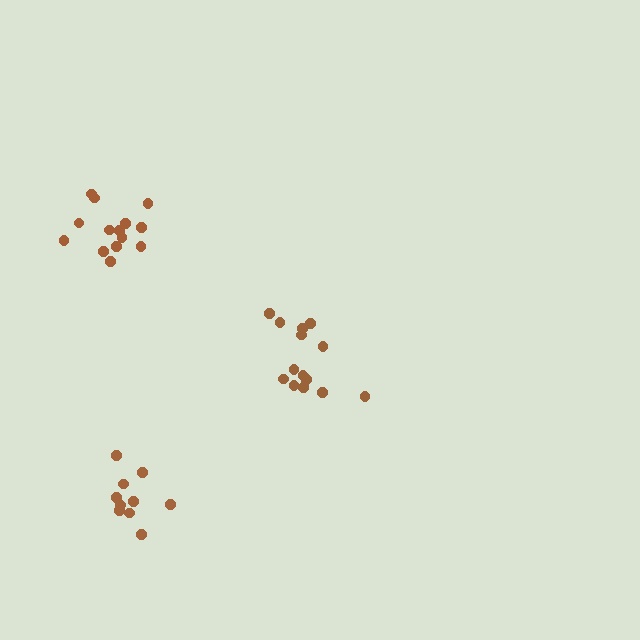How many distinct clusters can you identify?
There are 3 distinct clusters.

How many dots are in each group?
Group 1: 14 dots, Group 2: 10 dots, Group 3: 14 dots (38 total).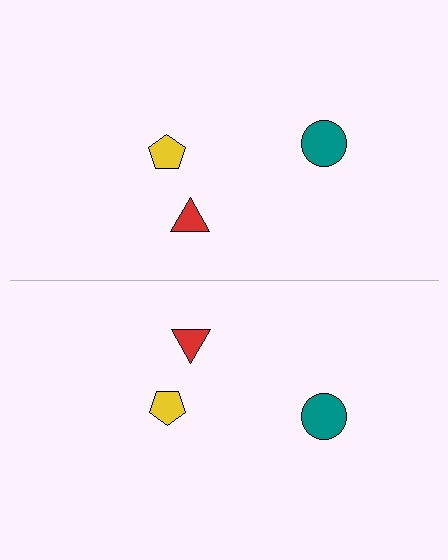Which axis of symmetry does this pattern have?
The pattern has a horizontal axis of symmetry running through the center of the image.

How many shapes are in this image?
There are 6 shapes in this image.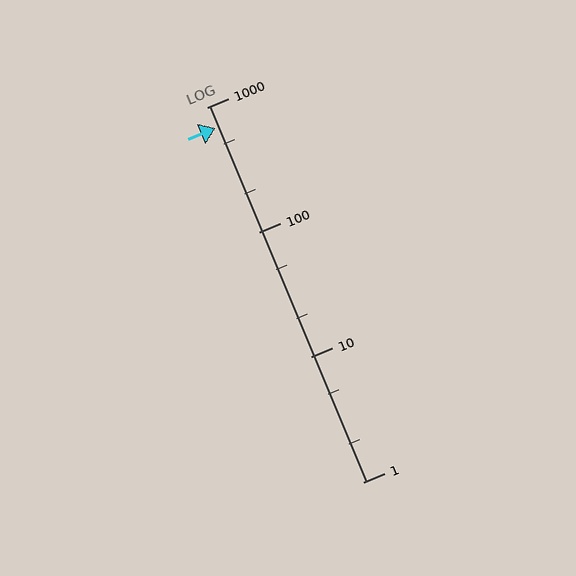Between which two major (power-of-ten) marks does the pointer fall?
The pointer is between 100 and 1000.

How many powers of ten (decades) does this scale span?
The scale spans 3 decades, from 1 to 1000.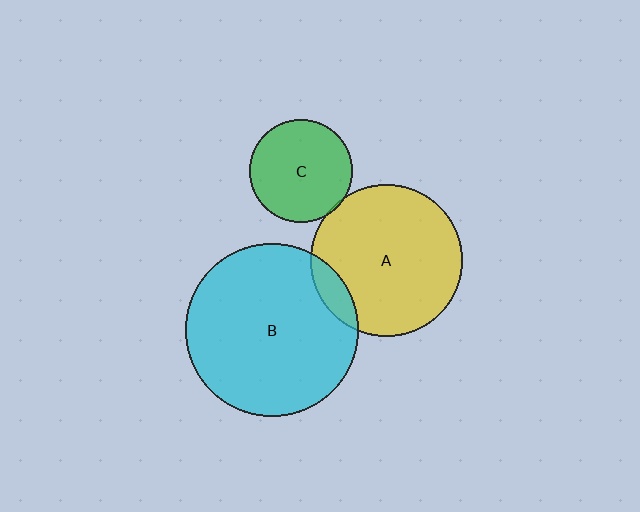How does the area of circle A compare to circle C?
Approximately 2.2 times.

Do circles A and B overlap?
Yes.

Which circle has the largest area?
Circle B (cyan).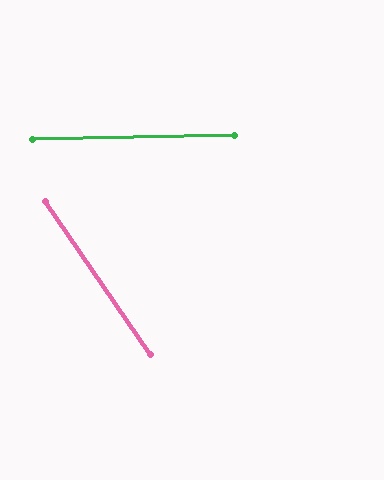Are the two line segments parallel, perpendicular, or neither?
Neither parallel nor perpendicular — they differ by about 57°.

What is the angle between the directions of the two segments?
Approximately 57 degrees.